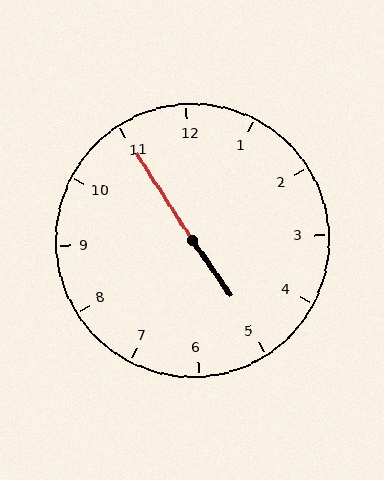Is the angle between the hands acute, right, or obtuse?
It is obtuse.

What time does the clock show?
4:55.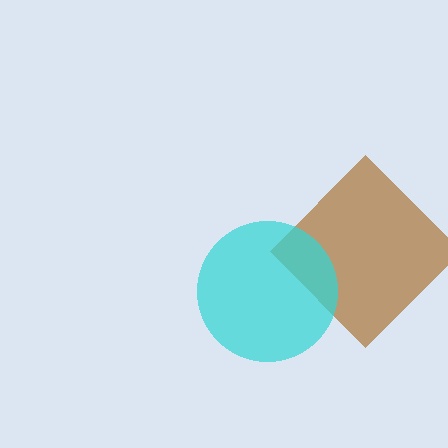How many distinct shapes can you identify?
There are 2 distinct shapes: a brown diamond, a cyan circle.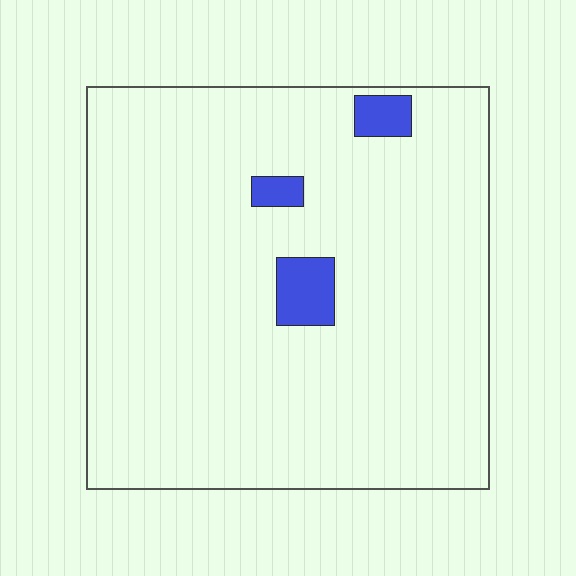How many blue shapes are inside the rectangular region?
3.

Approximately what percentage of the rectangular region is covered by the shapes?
Approximately 5%.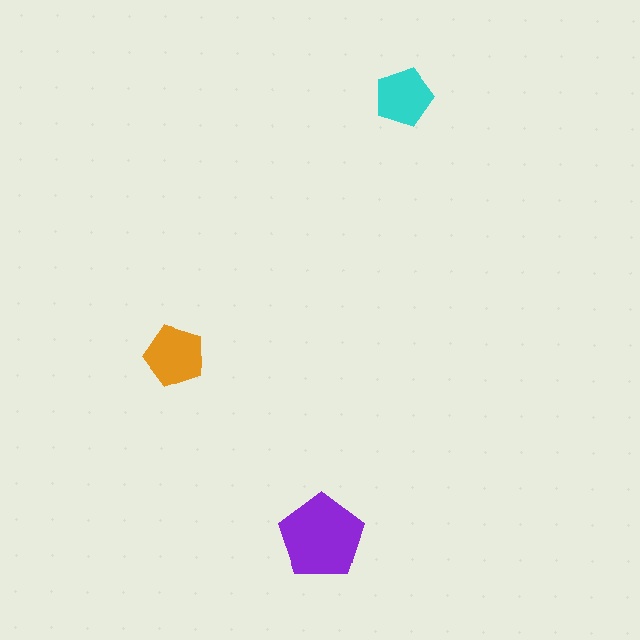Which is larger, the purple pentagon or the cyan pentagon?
The purple one.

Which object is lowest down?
The purple pentagon is bottommost.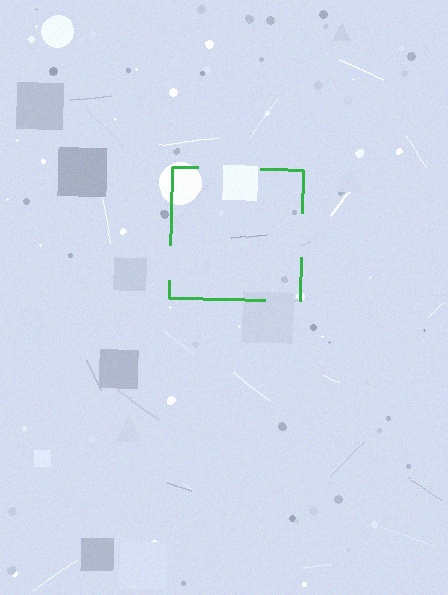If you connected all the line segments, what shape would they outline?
They would outline a square.